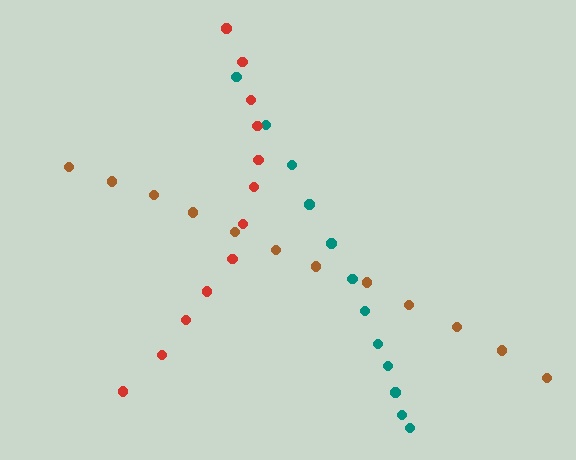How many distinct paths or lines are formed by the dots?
There are 3 distinct paths.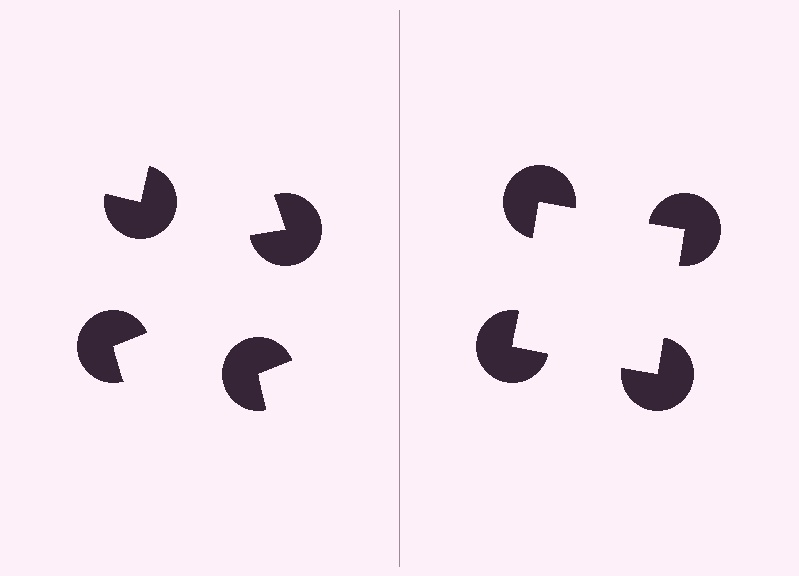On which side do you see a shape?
An illusory square appears on the right side. On the left side the wedge cuts are rotated, so no coherent shape forms.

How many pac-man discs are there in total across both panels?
8 — 4 on each side.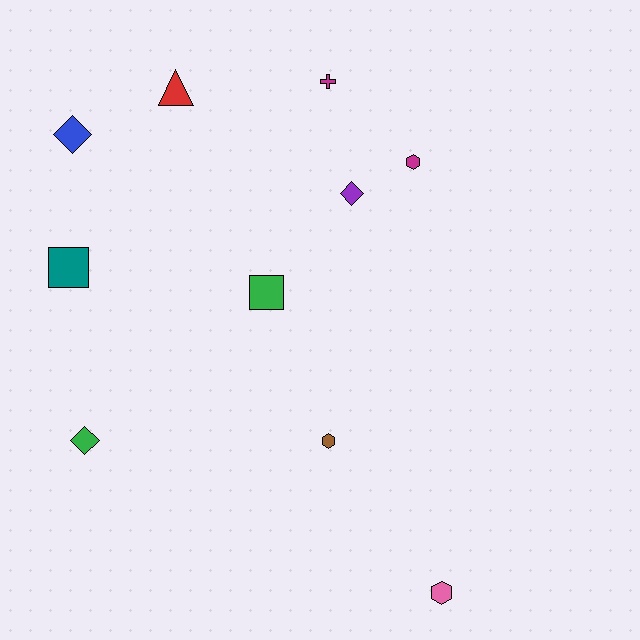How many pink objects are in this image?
There is 1 pink object.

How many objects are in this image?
There are 10 objects.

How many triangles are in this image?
There is 1 triangle.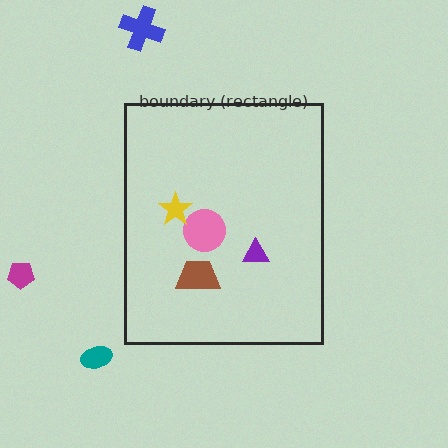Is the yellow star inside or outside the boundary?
Inside.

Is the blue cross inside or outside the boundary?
Outside.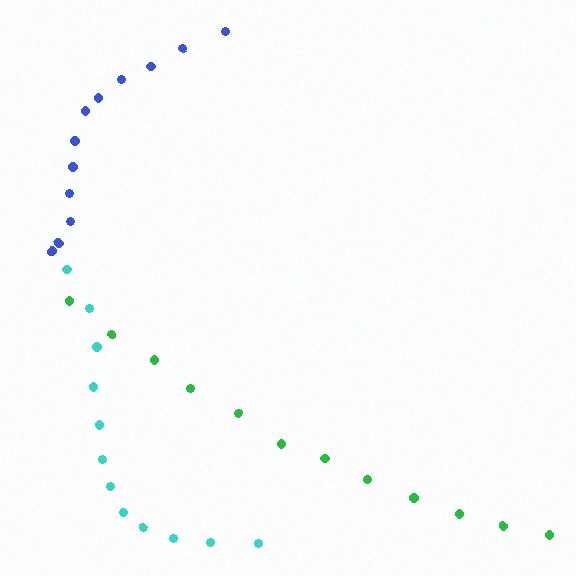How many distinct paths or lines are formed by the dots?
There are 3 distinct paths.